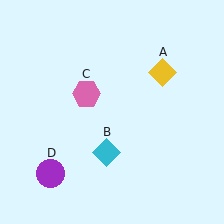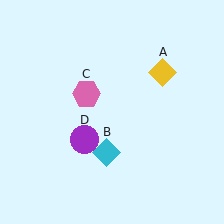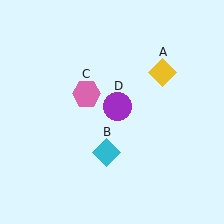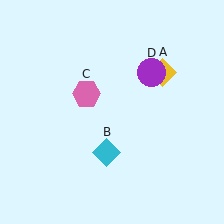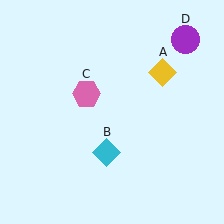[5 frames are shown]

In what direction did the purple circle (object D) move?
The purple circle (object D) moved up and to the right.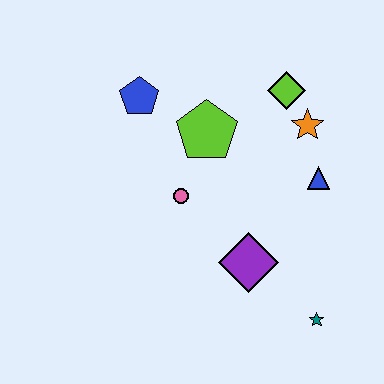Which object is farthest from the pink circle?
The teal star is farthest from the pink circle.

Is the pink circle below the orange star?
Yes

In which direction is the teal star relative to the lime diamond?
The teal star is below the lime diamond.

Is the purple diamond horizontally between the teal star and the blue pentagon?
Yes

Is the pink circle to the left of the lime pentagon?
Yes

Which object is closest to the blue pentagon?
The lime pentagon is closest to the blue pentagon.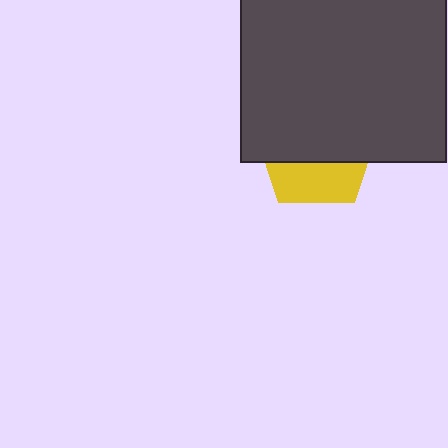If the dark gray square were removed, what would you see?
You would see the complete yellow pentagon.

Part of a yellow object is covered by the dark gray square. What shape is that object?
It is a pentagon.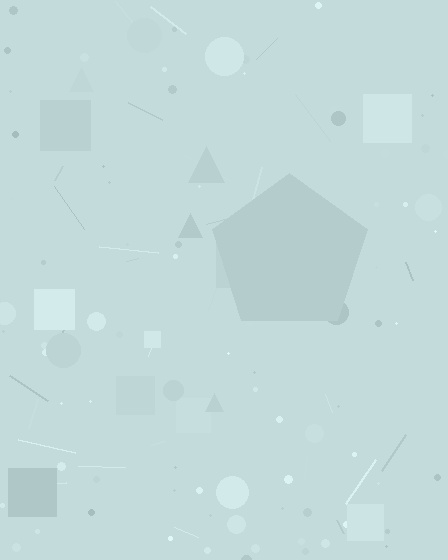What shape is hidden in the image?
A pentagon is hidden in the image.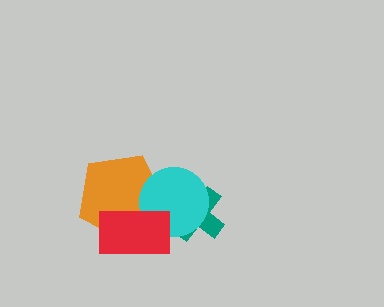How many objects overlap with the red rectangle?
2 objects overlap with the red rectangle.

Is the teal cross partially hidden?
Yes, it is partially covered by another shape.